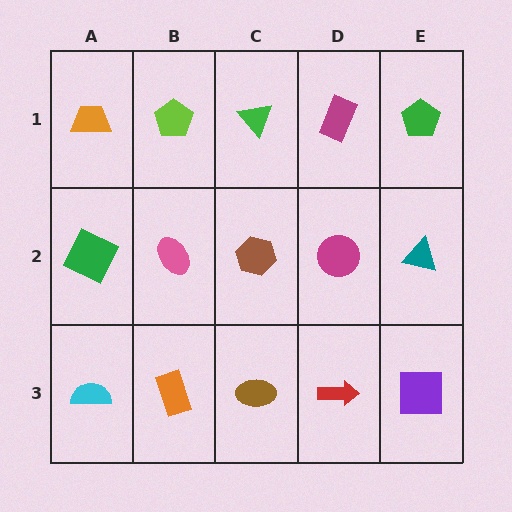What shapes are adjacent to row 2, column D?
A magenta rectangle (row 1, column D), a red arrow (row 3, column D), a brown hexagon (row 2, column C), a teal triangle (row 2, column E).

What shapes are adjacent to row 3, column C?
A brown hexagon (row 2, column C), an orange rectangle (row 3, column B), a red arrow (row 3, column D).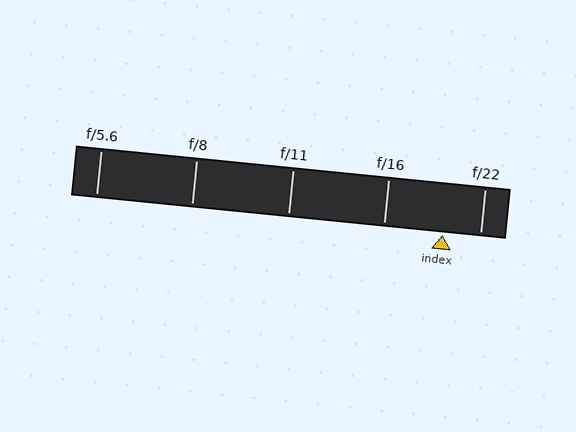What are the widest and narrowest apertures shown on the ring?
The widest aperture shown is f/5.6 and the narrowest is f/22.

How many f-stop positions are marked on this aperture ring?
There are 5 f-stop positions marked.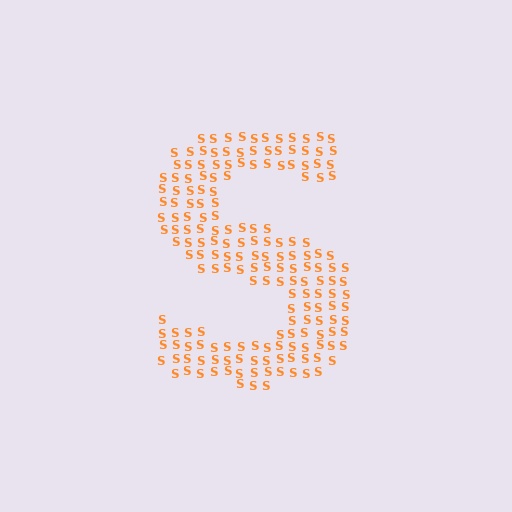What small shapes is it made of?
It is made of small letter S's.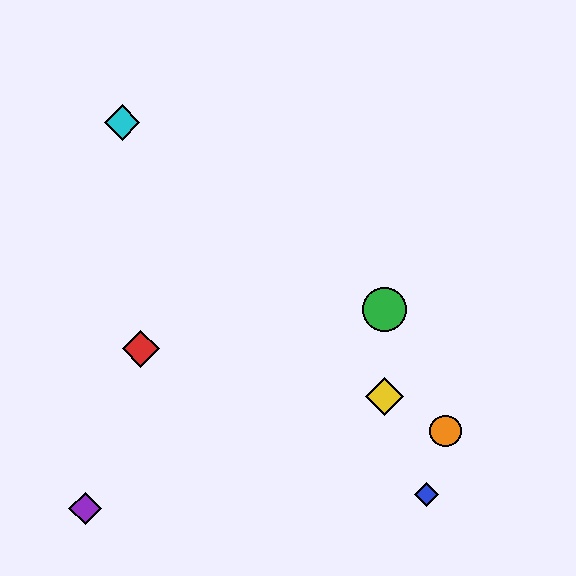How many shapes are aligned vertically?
2 shapes (the green circle, the yellow diamond) are aligned vertically.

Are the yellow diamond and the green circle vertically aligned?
Yes, both are at x≈384.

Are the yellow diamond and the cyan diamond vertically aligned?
No, the yellow diamond is at x≈384 and the cyan diamond is at x≈122.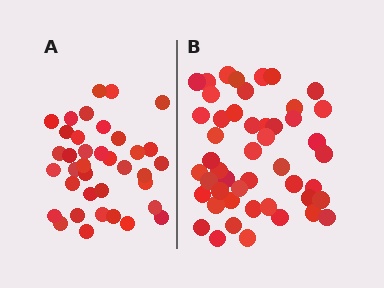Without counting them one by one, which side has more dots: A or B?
Region B (the right region) has more dots.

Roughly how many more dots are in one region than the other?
Region B has roughly 12 or so more dots than region A.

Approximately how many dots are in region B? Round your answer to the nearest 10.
About 50 dots. (The exact count is 48, which rounds to 50.)